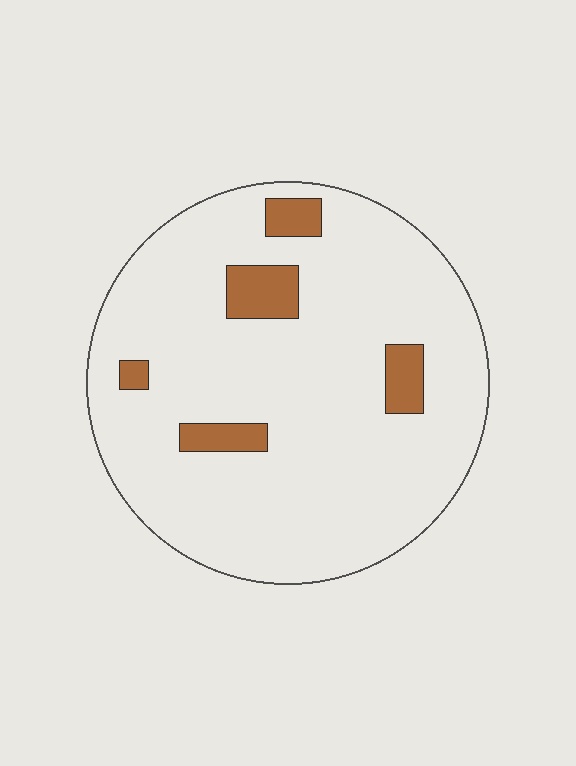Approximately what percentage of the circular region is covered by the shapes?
Approximately 10%.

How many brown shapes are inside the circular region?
5.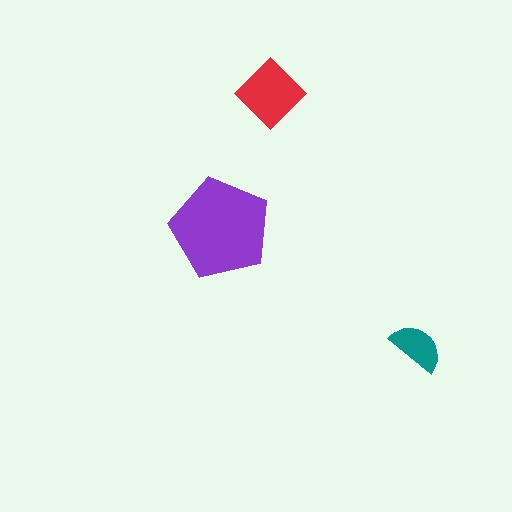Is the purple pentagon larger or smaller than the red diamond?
Larger.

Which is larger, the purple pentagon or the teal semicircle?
The purple pentagon.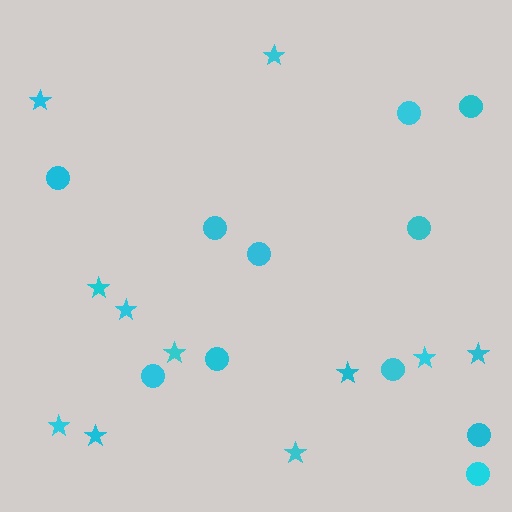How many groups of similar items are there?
There are 2 groups: one group of circles (11) and one group of stars (11).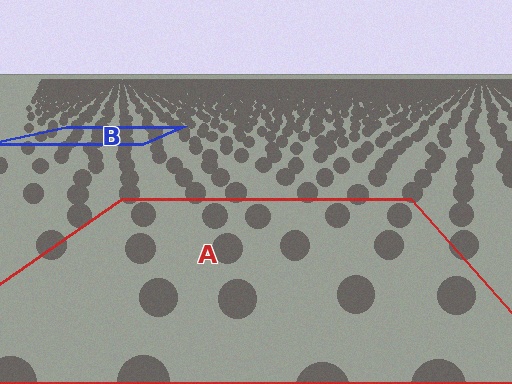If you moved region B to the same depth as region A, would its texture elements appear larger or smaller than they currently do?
They would appear larger. At a closer depth, the same texture elements are projected at a bigger on-screen size.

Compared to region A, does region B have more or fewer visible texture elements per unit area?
Region B has more texture elements per unit area — they are packed more densely because it is farther away.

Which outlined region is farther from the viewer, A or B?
Region B is farther from the viewer — the texture elements inside it appear smaller and more densely packed.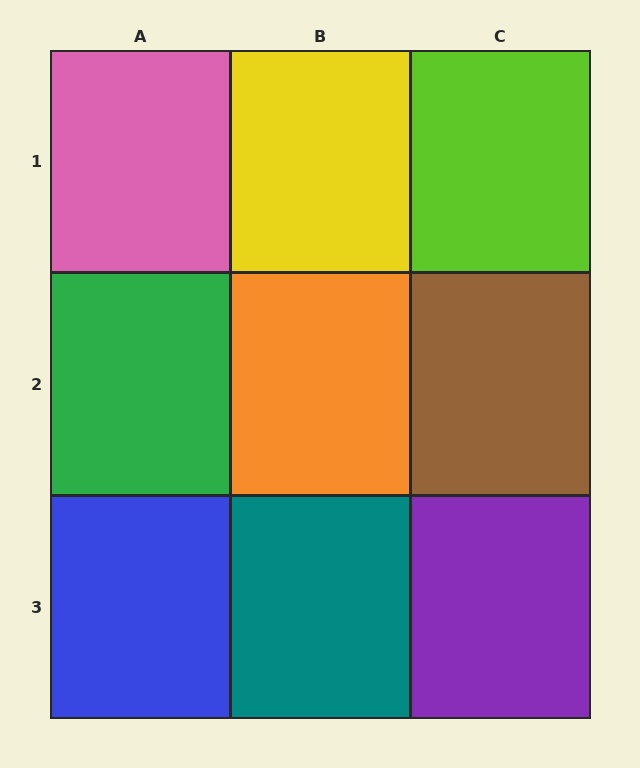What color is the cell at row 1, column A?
Pink.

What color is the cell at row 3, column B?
Teal.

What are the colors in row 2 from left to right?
Green, orange, brown.